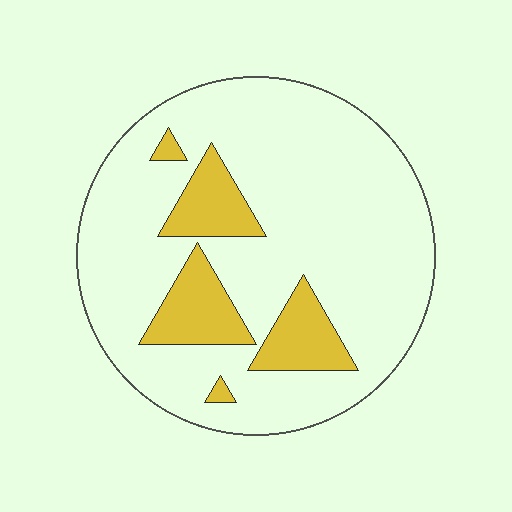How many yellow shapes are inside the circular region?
5.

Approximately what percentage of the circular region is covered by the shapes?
Approximately 20%.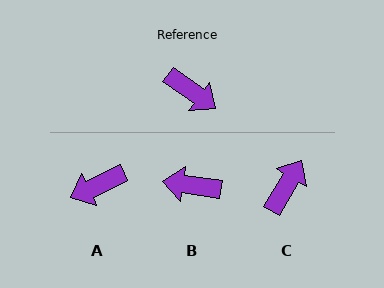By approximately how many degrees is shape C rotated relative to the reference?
Approximately 94 degrees counter-clockwise.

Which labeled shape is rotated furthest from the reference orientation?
B, about 153 degrees away.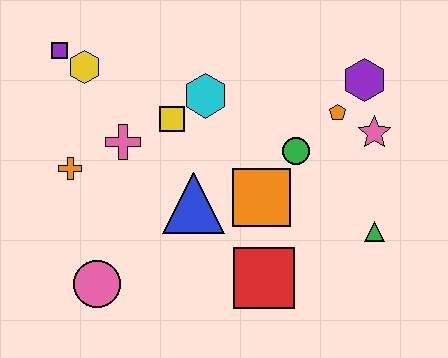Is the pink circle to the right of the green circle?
No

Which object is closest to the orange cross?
The pink cross is closest to the orange cross.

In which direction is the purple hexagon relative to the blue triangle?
The purple hexagon is to the right of the blue triangle.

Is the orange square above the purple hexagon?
No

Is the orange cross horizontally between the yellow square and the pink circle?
No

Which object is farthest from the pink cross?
The green triangle is farthest from the pink cross.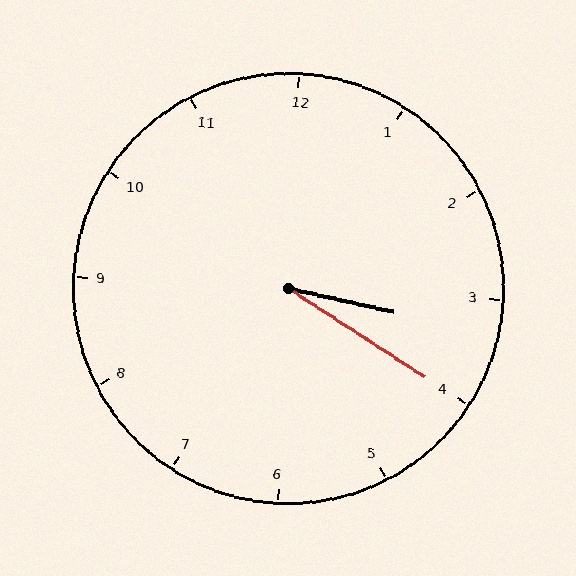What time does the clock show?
3:20.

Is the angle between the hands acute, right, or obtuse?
It is acute.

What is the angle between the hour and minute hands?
Approximately 20 degrees.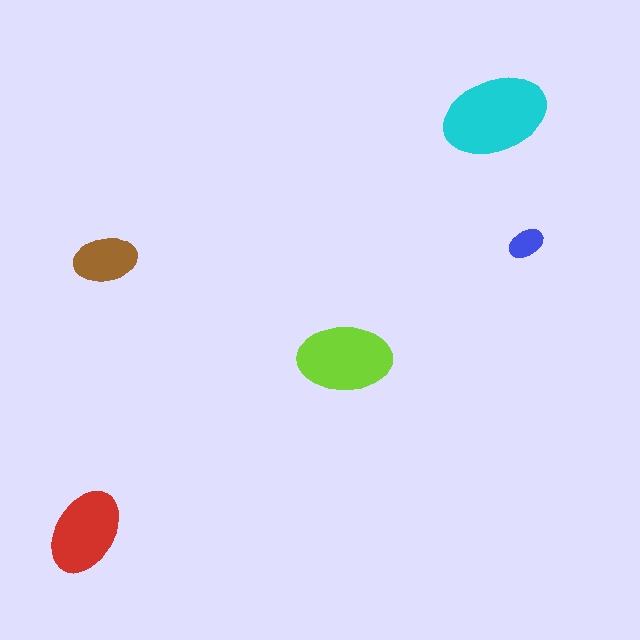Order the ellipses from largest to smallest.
the cyan one, the lime one, the red one, the brown one, the blue one.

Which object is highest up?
The cyan ellipse is topmost.